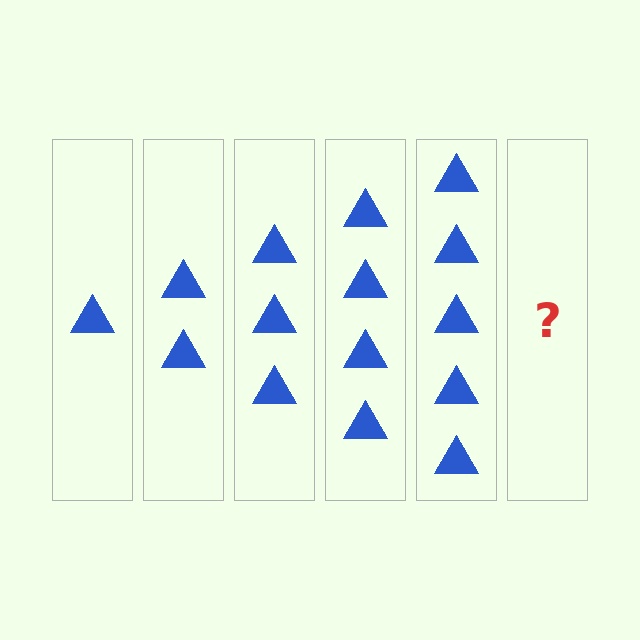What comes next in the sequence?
The next element should be 6 triangles.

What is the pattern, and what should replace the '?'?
The pattern is that each step adds one more triangle. The '?' should be 6 triangles.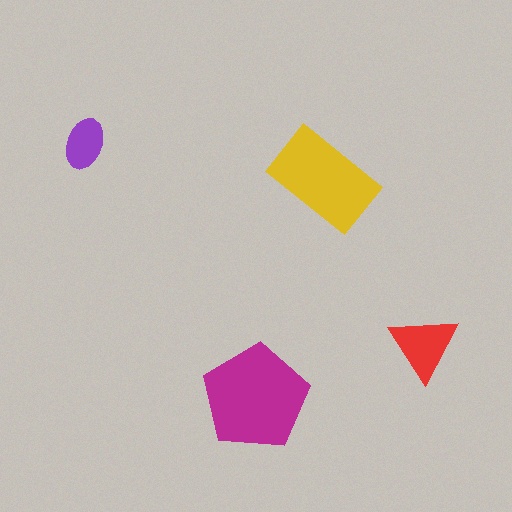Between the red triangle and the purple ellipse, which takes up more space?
The red triangle.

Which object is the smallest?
The purple ellipse.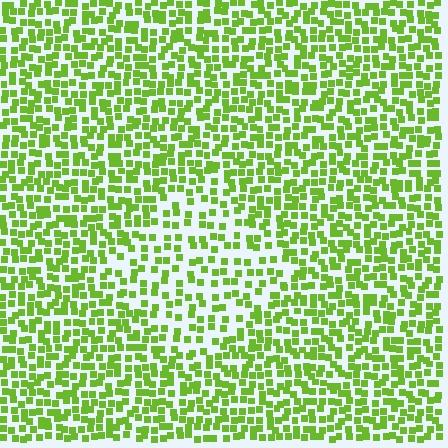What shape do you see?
I see a diamond.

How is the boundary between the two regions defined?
The boundary is defined by a change in element density (approximately 1.7x ratio). All elements are the same color, size, and shape.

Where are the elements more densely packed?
The elements are more densely packed outside the diamond boundary.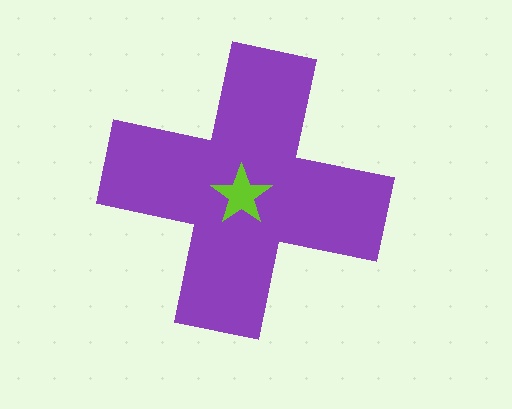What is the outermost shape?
The purple cross.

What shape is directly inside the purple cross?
The lime star.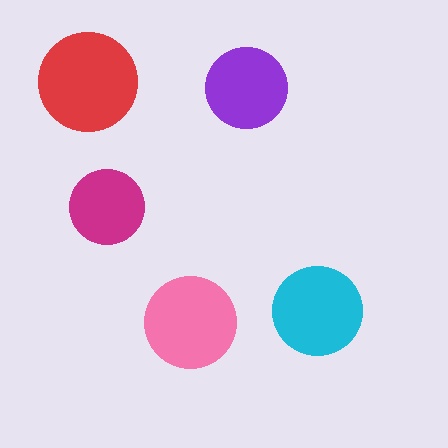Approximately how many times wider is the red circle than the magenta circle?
About 1.5 times wider.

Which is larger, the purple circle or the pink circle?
The pink one.